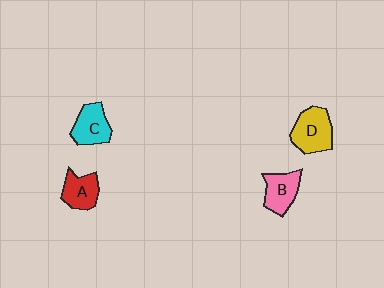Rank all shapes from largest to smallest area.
From largest to smallest: D (yellow), C (cyan), B (pink), A (red).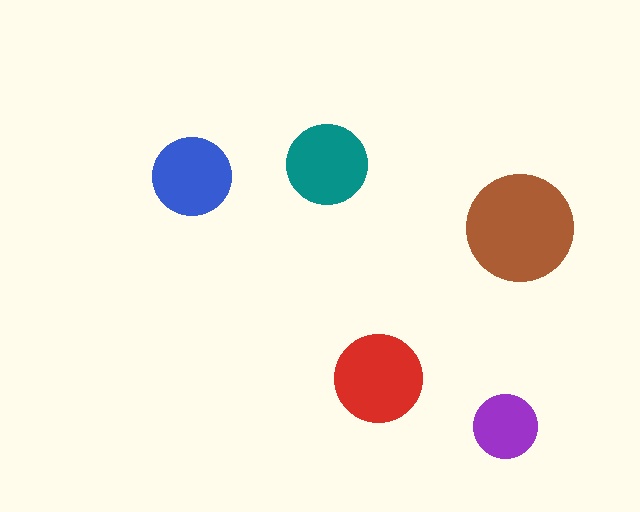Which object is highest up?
The teal circle is topmost.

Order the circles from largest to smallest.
the brown one, the red one, the teal one, the blue one, the purple one.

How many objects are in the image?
There are 5 objects in the image.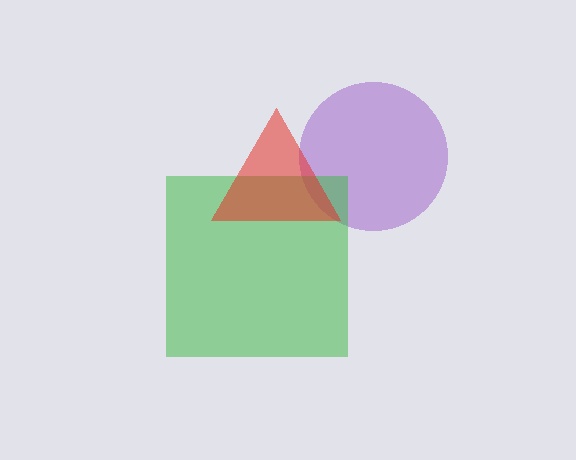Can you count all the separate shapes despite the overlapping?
Yes, there are 3 separate shapes.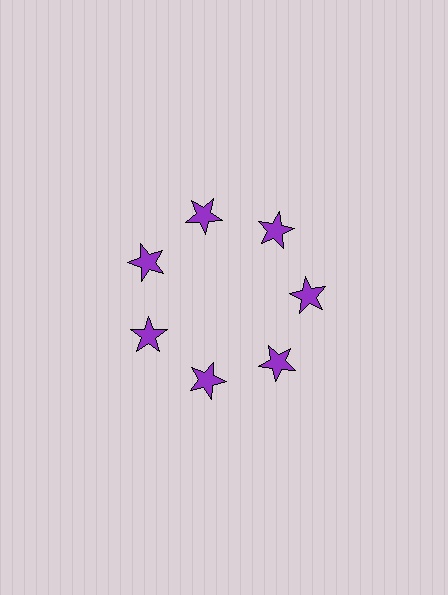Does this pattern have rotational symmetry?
Yes, this pattern has 7-fold rotational symmetry. It looks the same after rotating 51 degrees around the center.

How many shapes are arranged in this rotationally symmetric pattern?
There are 7 shapes, arranged in 7 groups of 1.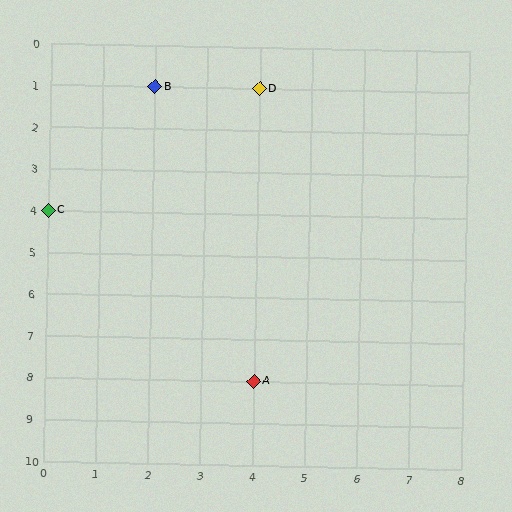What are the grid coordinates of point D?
Point D is at grid coordinates (4, 1).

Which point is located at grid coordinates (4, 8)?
Point A is at (4, 8).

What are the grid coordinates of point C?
Point C is at grid coordinates (0, 4).